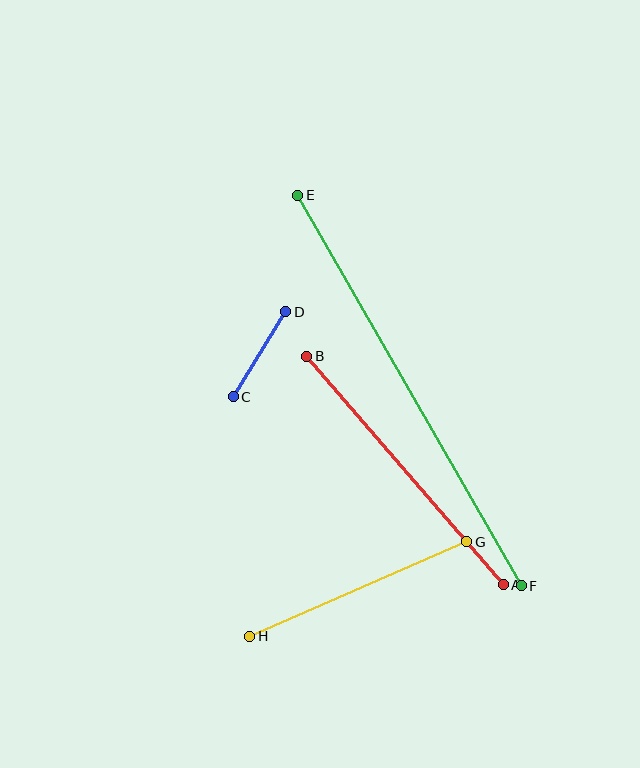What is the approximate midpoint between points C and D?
The midpoint is at approximately (260, 354) pixels.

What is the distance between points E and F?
The distance is approximately 450 pixels.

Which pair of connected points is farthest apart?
Points E and F are farthest apart.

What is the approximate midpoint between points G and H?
The midpoint is at approximately (358, 589) pixels.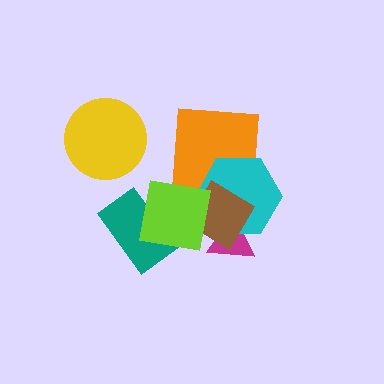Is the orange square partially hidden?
Yes, it is partially covered by another shape.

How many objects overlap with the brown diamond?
4 objects overlap with the brown diamond.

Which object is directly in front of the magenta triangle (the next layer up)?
The cyan hexagon is directly in front of the magenta triangle.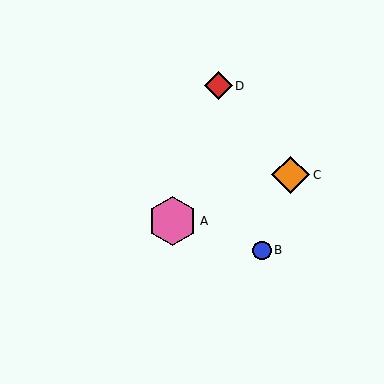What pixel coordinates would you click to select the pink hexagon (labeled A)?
Click at (173, 221) to select the pink hexagon A.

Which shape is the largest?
The pink hexagon (labeled A) is the largest.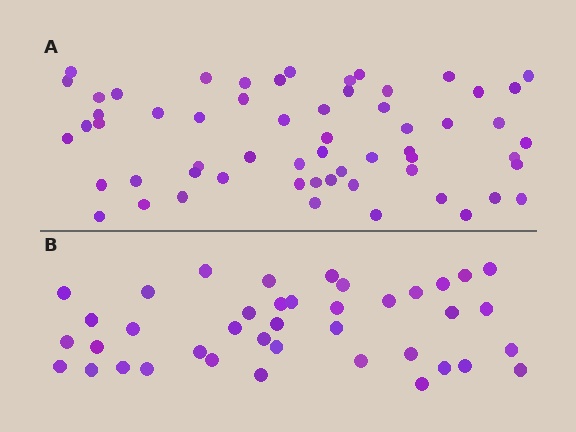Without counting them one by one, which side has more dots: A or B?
Region A (the top region) has more dots.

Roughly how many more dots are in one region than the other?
Region A has approximately 20 more dots than region B.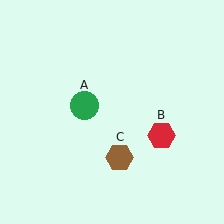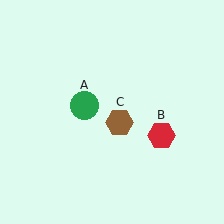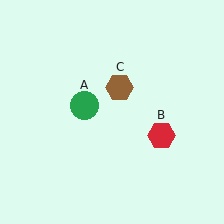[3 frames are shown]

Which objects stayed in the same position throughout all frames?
Green circle (object A) and red hexagon (object B) remained stationary.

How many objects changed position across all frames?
1 object changed position: brown hexagon (object C).